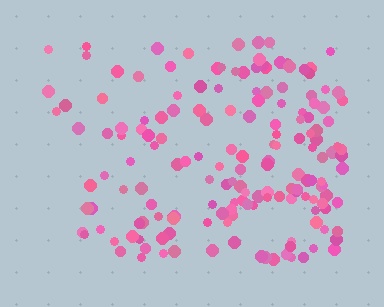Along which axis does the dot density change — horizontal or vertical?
Horizontal.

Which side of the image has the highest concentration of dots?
The right.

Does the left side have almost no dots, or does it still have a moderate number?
Still a moderate number, just noticeably fewer than the right.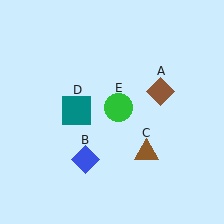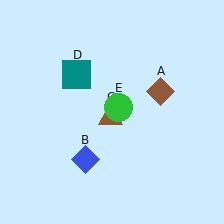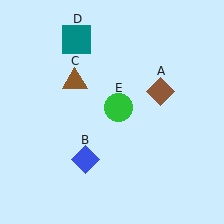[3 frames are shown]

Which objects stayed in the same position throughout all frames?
Brown diamond (object A) and blue diamond (object B) and green circle (object E) remained stationary.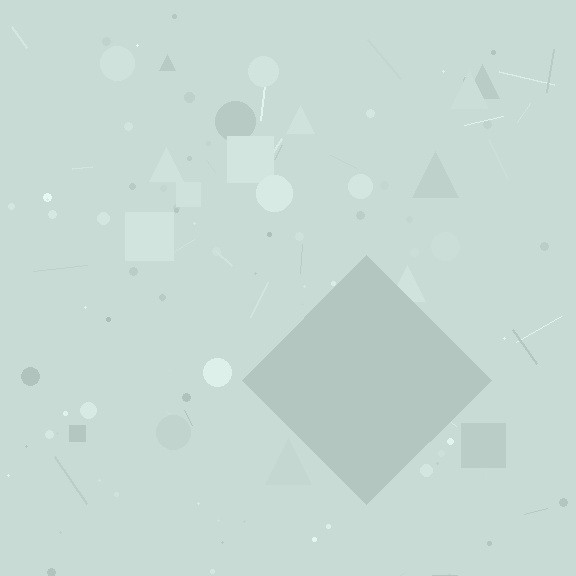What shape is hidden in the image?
A diamond is hidden in the image.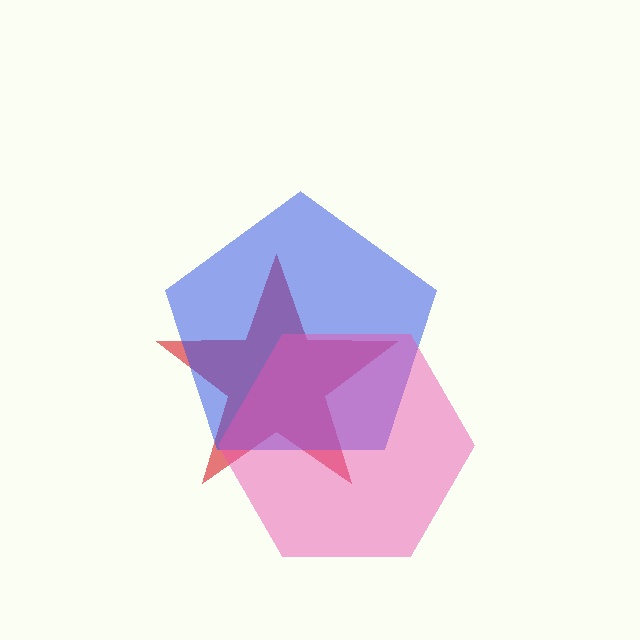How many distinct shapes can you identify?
There are 3 distinct shapes: a red star, a blue pentagon, a pink hexagon.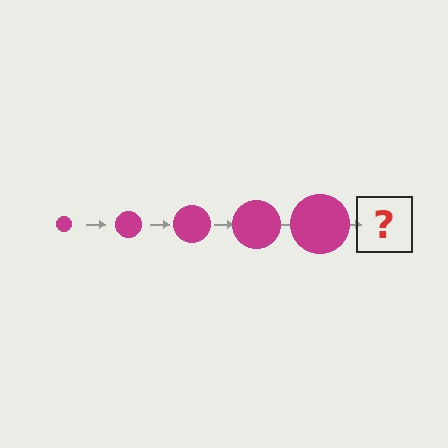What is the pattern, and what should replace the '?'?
The pattern is that the circle gets progressively larger each step. The '?' should be a magenta circle, larger than the previous one.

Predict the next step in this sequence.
The next step is a magenta circle, larger than the previous one.